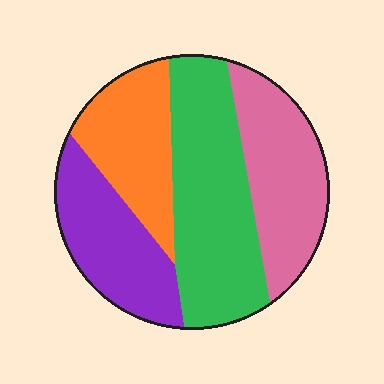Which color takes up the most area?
Green, at roughly 35%.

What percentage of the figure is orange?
Orange covers roughly 20% of the figure.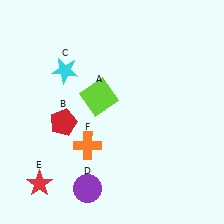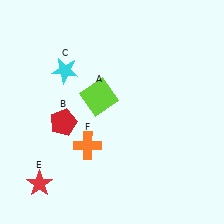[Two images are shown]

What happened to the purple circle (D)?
The purple circle (D) was removed in Image 2. It was in the bottom-left area of Image 1.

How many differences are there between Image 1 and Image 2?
There is 1 difference between the two images.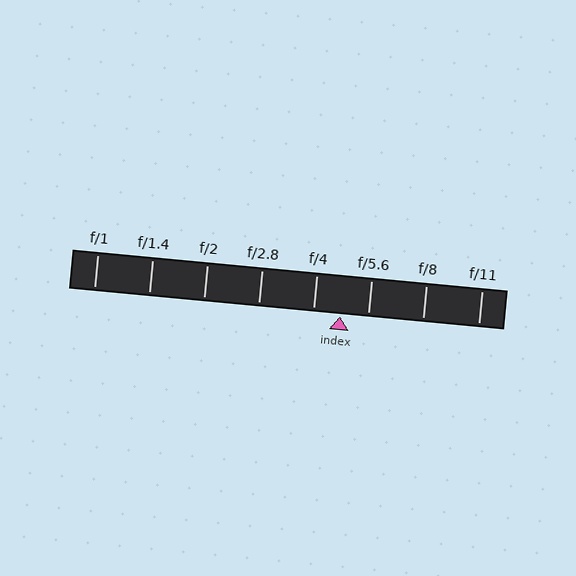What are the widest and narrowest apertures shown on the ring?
The widest aperture shown is f/1 and the narrowest is f/11.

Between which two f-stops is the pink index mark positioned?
The index mark is between f/4 and f/5.6.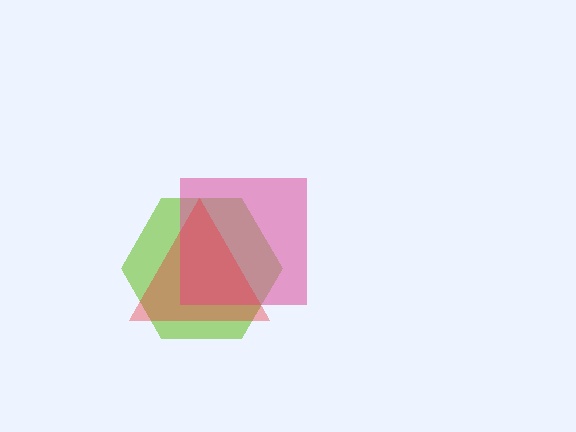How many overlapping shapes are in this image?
There are 3 overlapping shapes in the image.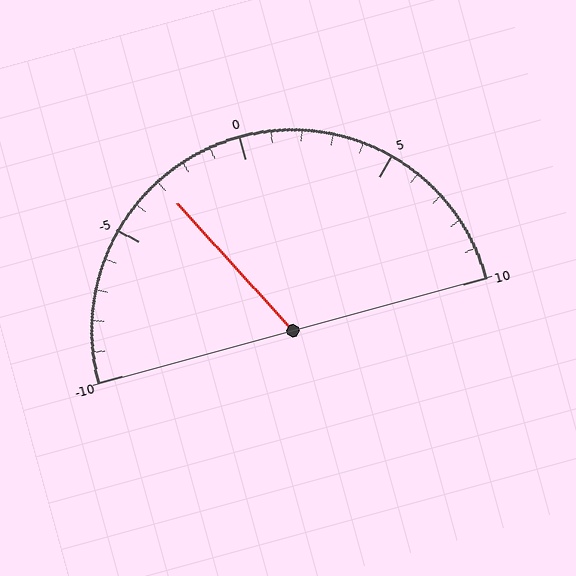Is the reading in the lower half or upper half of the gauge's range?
The reading is in the lower half of the range (-10 to 10).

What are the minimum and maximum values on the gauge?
The gauge ranges from -10 to 10.